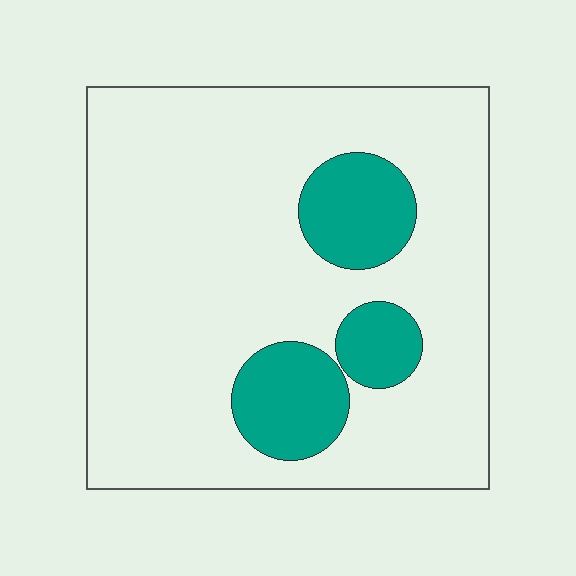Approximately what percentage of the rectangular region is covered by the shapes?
Approximately 15%.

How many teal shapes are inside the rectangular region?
3.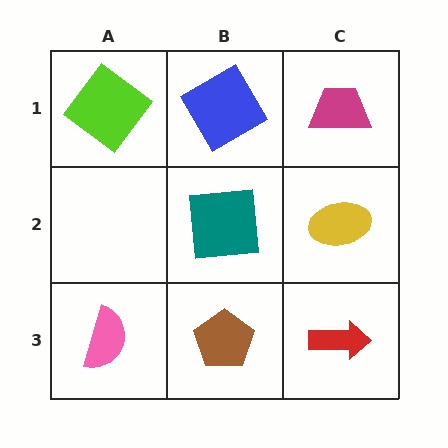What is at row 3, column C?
A red arrow.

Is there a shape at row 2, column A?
No, that cell is empty.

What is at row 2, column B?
A teal square.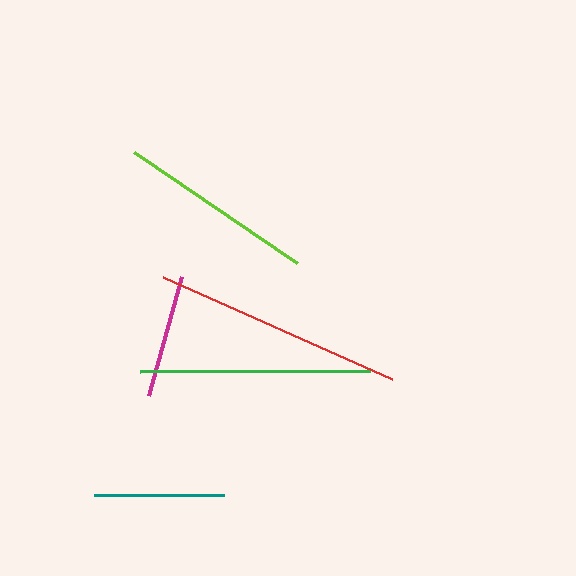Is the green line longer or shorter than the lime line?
The green line is longer than the lime line.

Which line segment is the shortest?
The magenta line is the shortest at approximately 124 pixels.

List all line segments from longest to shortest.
From longest to shortest: red, green, lime, teal, magenta.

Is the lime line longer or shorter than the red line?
The red line is longer than the lime line.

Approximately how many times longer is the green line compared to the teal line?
The green line is approximately 1.8 times the length of the teal line.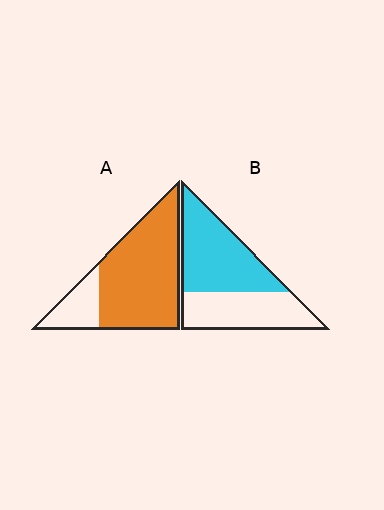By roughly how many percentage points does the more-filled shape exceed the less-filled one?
By roughly 25 percentage points (A over B).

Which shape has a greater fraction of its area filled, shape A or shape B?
Shape A.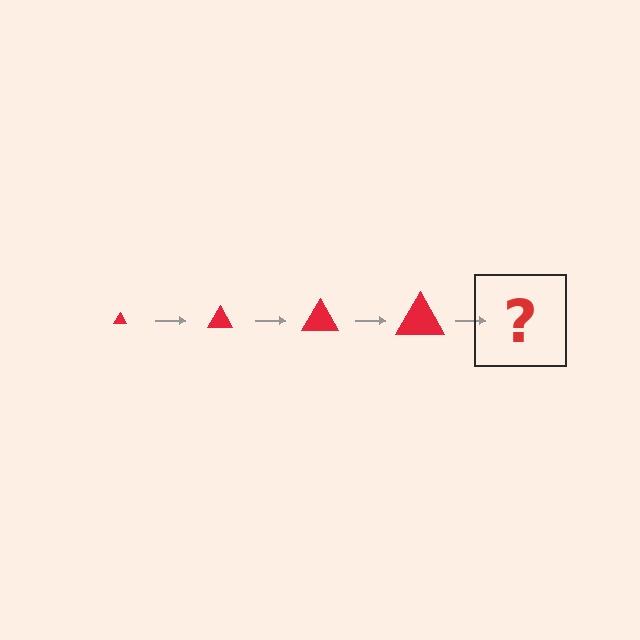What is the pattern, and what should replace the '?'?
The pattern is that the triangle gets progressively larger each step. The '?' should be a red triangle, larger than the previous one.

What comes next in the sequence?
The next element should be a red triangle, larger than the previous one.